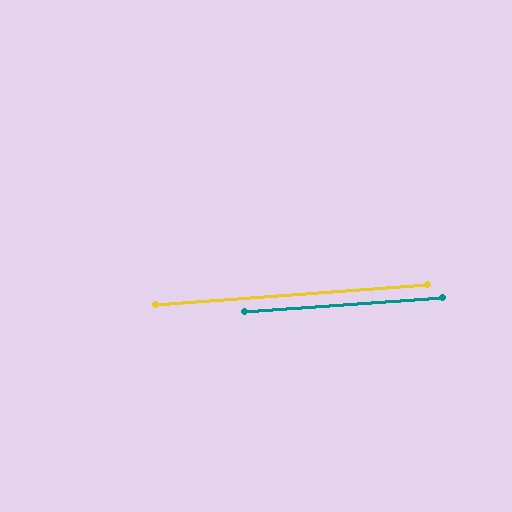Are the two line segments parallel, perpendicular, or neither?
Parallel — their directions differ by only 0.3°.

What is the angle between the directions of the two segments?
Approximately 0 degrees.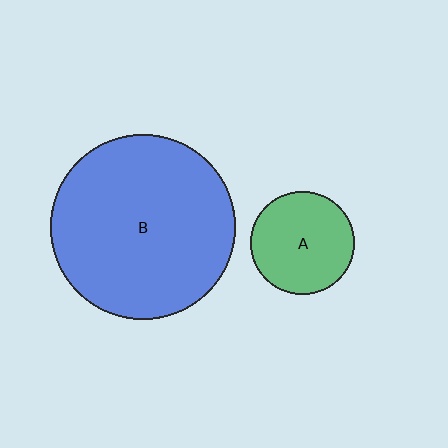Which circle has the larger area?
Circle B (blue).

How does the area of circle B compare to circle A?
Approximately 3.2 times.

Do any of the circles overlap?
No, none of the circles overlap.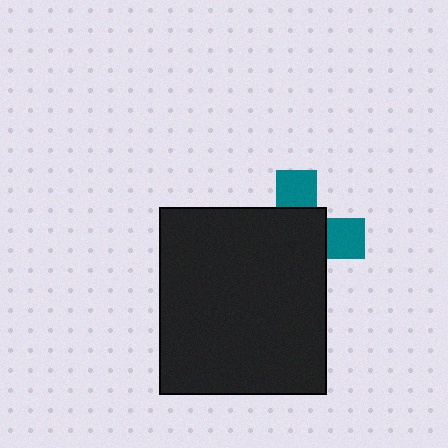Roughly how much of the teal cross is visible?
A small part of it is visible (roughly 32%).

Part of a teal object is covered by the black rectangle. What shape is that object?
It is a cross.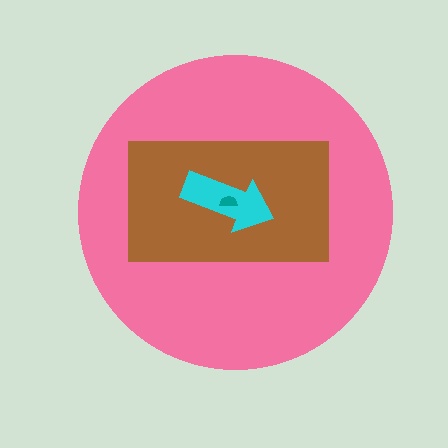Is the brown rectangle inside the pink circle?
Yes.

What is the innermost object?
The teal semicircle.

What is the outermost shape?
The pink circle.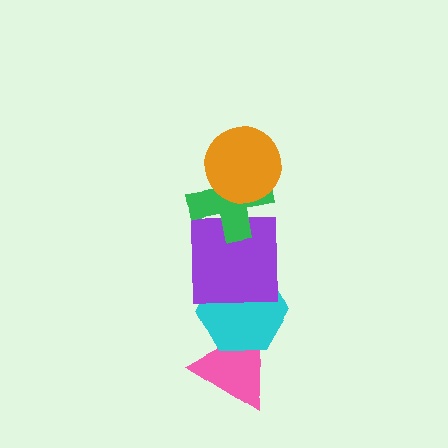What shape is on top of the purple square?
The green cross is on top of the purple square.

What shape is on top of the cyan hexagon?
The purple square is on top of the cyan hexagon.